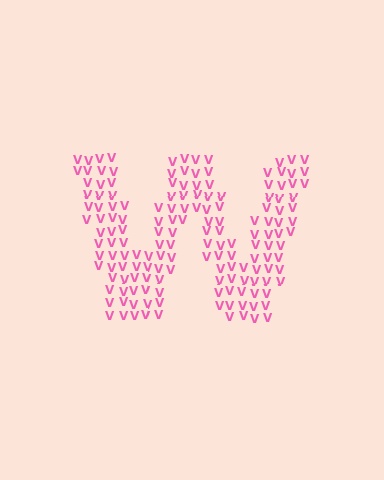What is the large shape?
The large shape is the letter W.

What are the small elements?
The small elements are letter V's.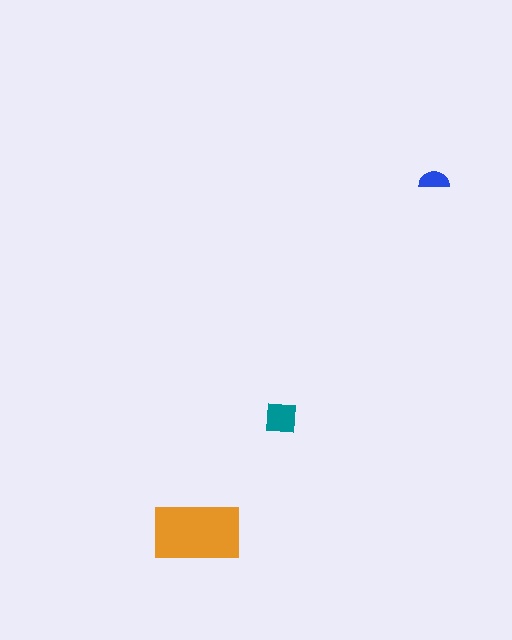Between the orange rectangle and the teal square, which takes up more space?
The orange rectangle.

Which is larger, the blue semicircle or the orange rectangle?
The orange rectangle.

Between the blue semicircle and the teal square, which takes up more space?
The teal square.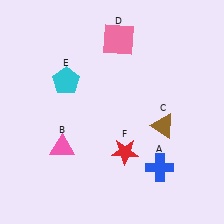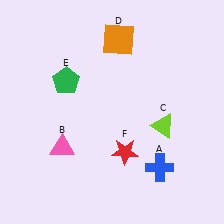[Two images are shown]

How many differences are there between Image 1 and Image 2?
There are 3 differences between the two images.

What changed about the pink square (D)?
In Image 1, D is pink. In Image 2, it changed to orange.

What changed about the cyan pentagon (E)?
In Image 1, E is cyan. In Image 2, it changed to green.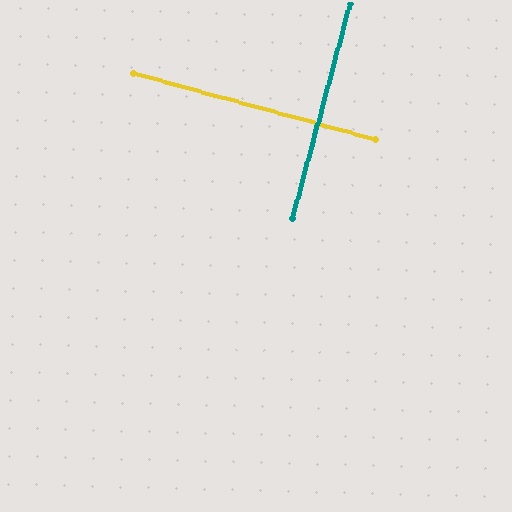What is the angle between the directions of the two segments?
Approximately 90 degrees.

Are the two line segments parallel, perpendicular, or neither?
Perpendicular — they meet at approximately 90°.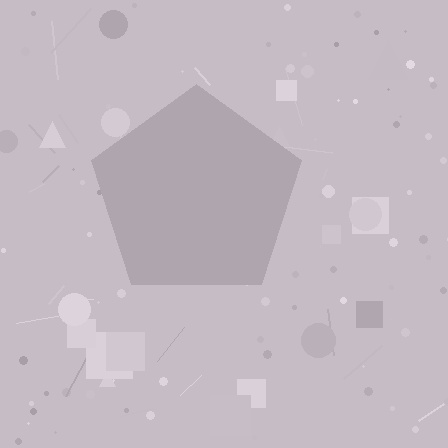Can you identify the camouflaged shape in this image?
The camouflaged shape is a pentagon.